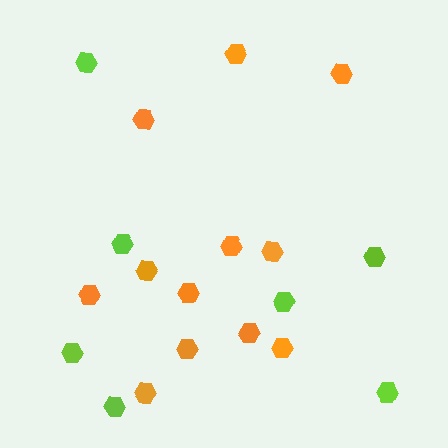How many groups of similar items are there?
There are 2 groups: one group of lime hexagons (7) and one group of orange hexagons (12).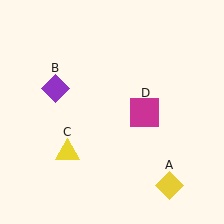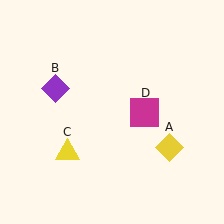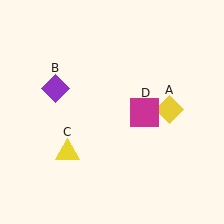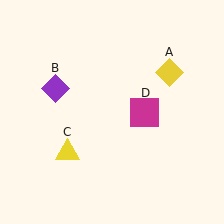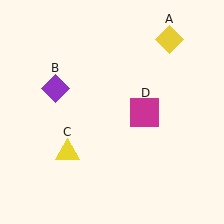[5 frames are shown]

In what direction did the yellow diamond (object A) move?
The yellow diamond (object A) moved up.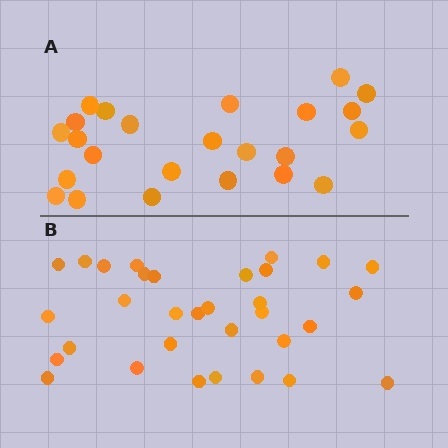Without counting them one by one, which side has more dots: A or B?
Region B (the bottom region) has more dots.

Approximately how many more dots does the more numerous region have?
Region B has roughly 8 or so more dots than region A.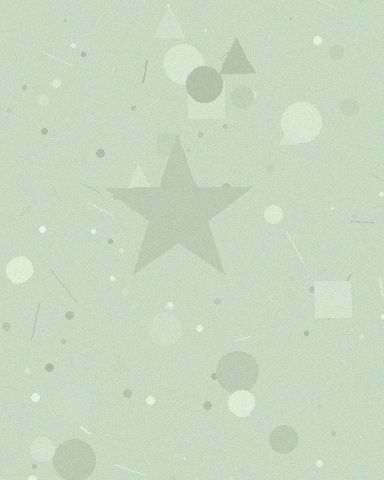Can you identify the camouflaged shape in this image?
The camouflaged shape is a star.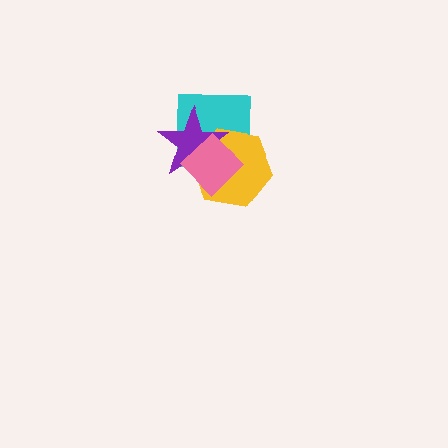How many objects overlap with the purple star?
3 objects overlap with the purple star.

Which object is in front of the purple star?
The pink diamond is in front of the purple star.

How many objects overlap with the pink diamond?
3 objects overlap with the pink diamond.